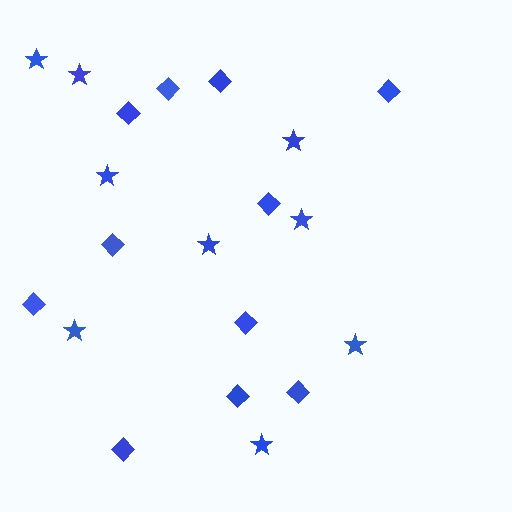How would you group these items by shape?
There are 2 groups: one group of diamonds (11) and one group of stars (9).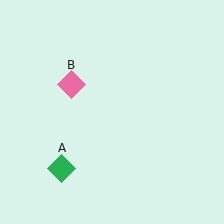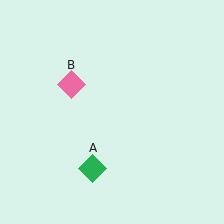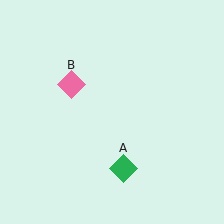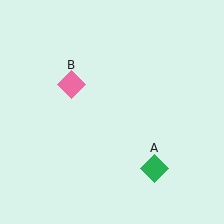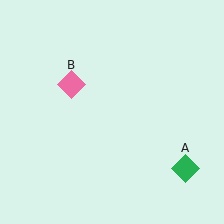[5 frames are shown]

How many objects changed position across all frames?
1 object changed position: green diamond (object A).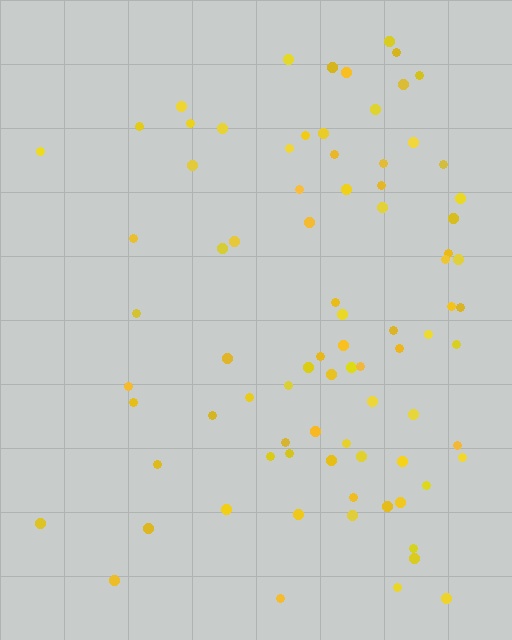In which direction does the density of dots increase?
From left to right, with the right side densest.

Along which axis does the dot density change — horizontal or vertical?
Horizontal.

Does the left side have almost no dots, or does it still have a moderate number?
Still a moderate number, just noticeably fewer than the right.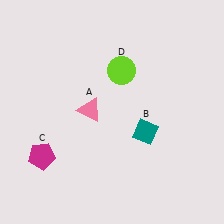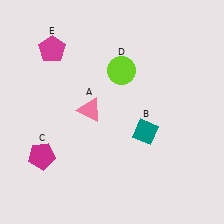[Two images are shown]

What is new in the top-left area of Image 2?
A magenta pentagon (E) was added in the top-left area of Image 2.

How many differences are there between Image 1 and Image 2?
There is 1 difference between the two images.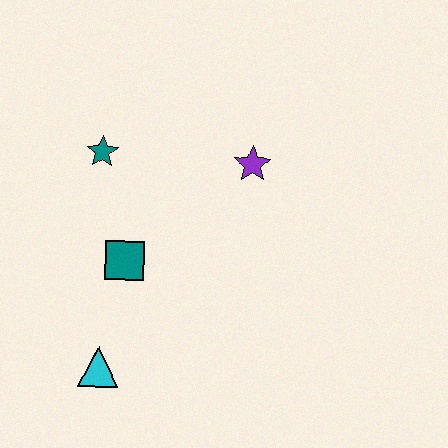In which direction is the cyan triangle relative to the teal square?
The cyan triangle is below the teal square.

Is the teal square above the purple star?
No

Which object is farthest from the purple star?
The cyan triangle is farthest from the purple star.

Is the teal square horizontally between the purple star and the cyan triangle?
Yes